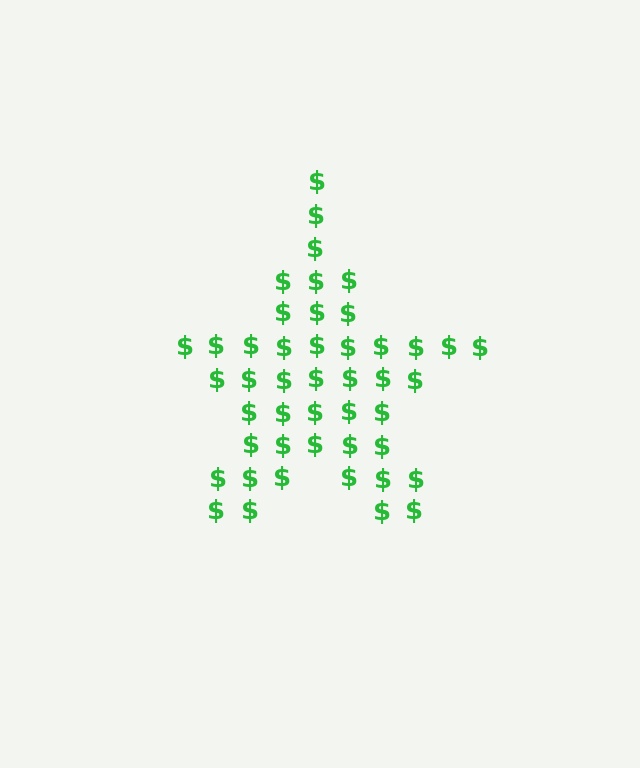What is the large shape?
The large shape is a star.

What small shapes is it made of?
It is made of small dollar signs.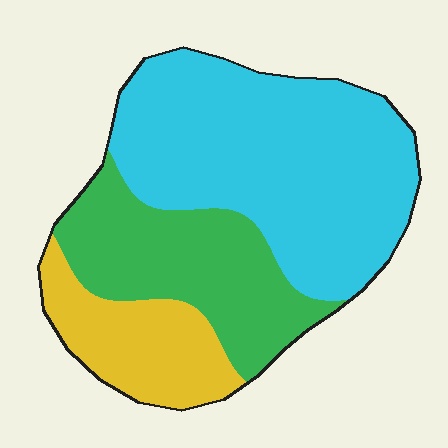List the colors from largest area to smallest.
From largest to smallest: cyan, green, yellow.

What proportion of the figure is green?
Green covers around 30% of the figure.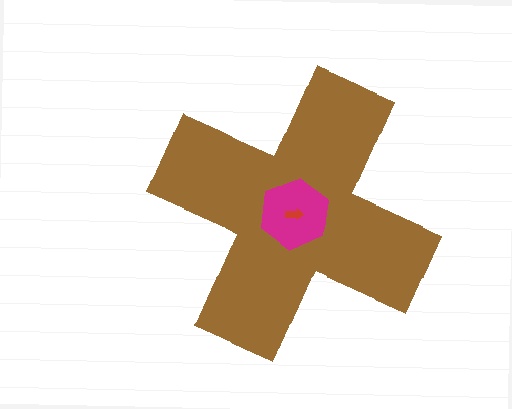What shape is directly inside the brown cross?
The magenta hexagon.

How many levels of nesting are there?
3.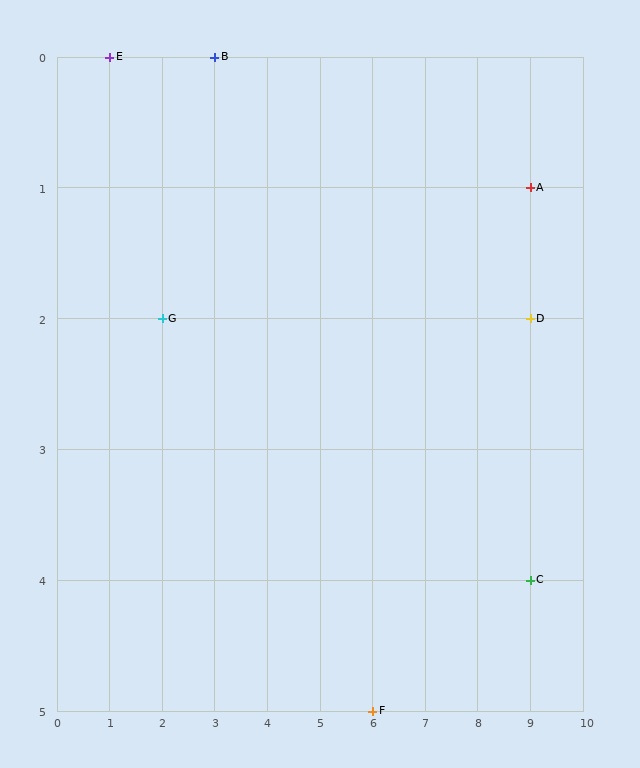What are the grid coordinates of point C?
Point C is at grid coordinates (9, 4).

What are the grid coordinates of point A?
Point A is at grid coordinates (9, 1).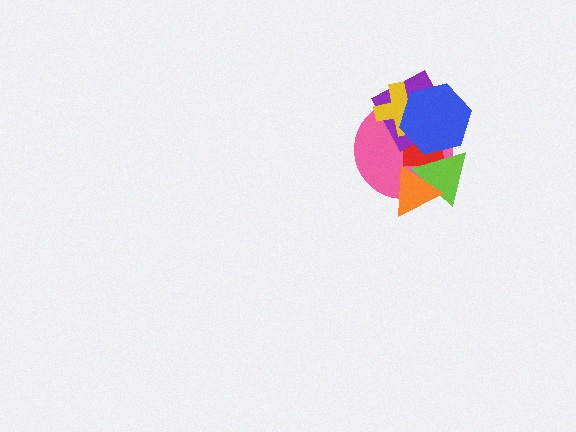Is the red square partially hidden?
Yes, it is partially covered by another shape.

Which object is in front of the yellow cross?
The blue hexagon is in front of the yellow cross.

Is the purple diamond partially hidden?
Yes, it is partially covered by another shape.